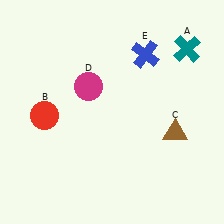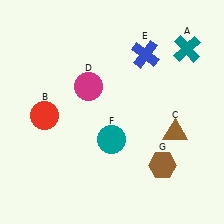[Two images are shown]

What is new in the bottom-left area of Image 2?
A teal circle (F) was added in the bottom-left area of Image 2.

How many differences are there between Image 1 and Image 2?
There are 2 differences between the two images.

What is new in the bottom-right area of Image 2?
A brown hexagon (G) was added in the bottom-right area of Image 2.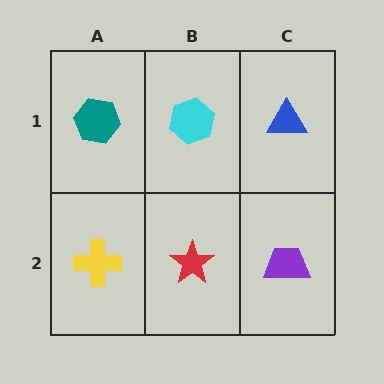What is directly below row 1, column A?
A yellow cross.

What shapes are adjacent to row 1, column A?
A yellow cross (row 2, column A), a cyan hexagon (row 1, column B).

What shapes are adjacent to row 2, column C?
A blue triangle (row 1, column C), a red star (row 2, column B).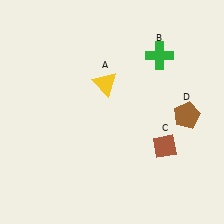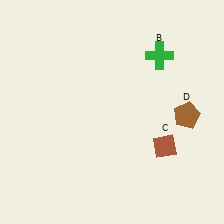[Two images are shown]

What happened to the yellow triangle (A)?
The yellow triangle (A) was removed in Image 2. It was in the top-left area of Image 1.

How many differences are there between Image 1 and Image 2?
There is 1 difference between the two images.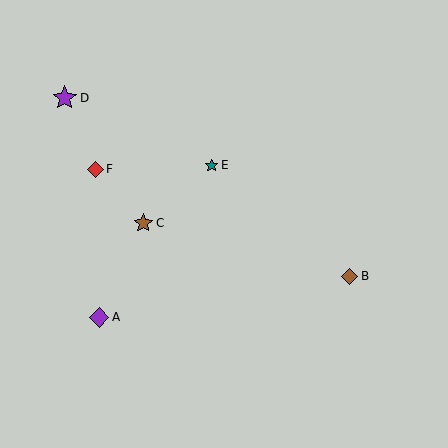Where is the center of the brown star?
The center of the brown star is at (143, 223).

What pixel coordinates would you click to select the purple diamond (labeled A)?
Click at (99, 317) to select the purple diamond A.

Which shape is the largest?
The purple star (labeled D) is the largest.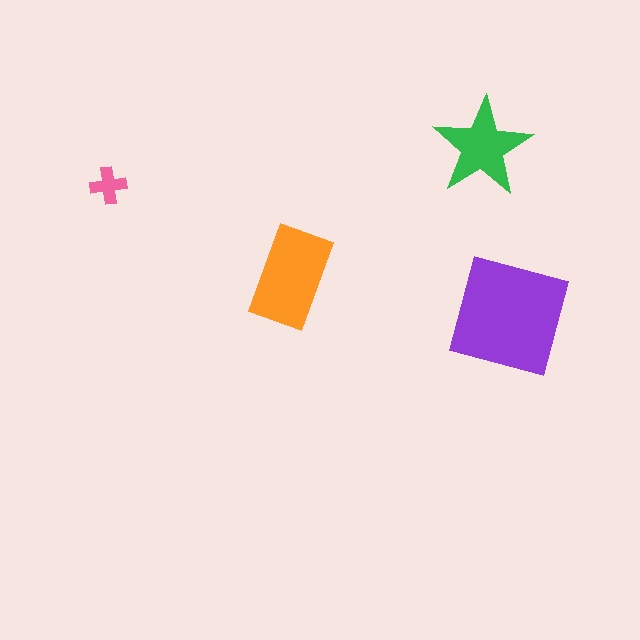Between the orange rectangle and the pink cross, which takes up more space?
The orange rectangle.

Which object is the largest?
The purple square.